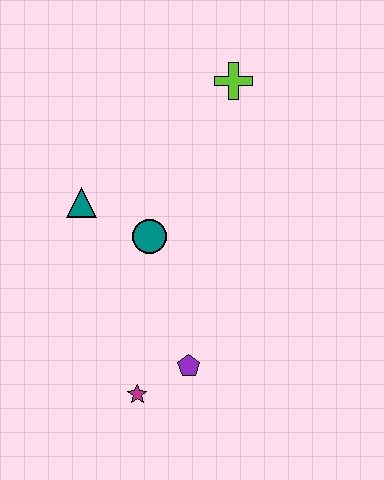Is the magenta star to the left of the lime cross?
Yes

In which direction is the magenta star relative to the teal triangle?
The magenta star is below the teal triangle.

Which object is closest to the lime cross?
The teal circle is closest to the lime cross.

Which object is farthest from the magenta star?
The lime cross is farthest from the magenta star.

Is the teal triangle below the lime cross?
Yes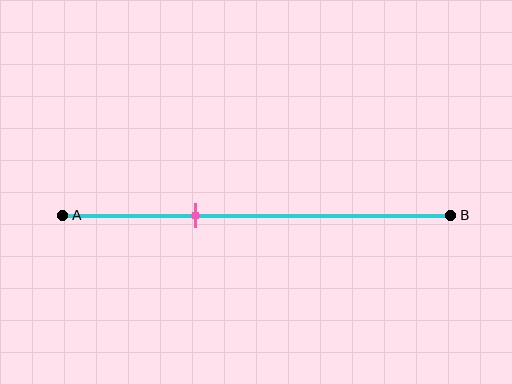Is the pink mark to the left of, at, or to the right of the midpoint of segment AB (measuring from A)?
The pink mark is to the left of the midpoint of segment AB.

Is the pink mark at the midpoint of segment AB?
No, the mark is at about 35% from A, not at the 50% midpoint.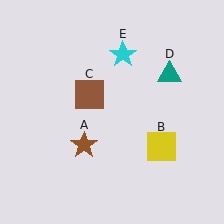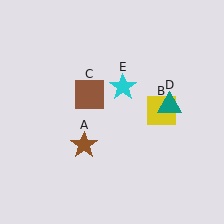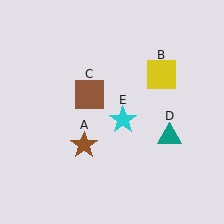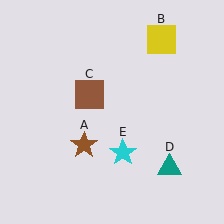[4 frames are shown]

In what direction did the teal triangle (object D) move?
The teal triangle (object D) moved down.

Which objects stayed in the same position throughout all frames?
Brown star (object A) and brown square (object C) remained stationary.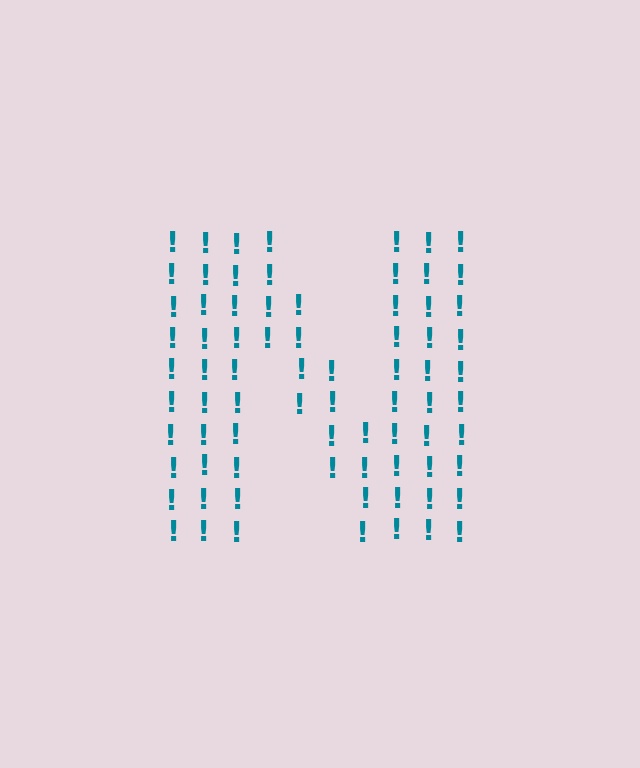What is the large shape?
The large shape is the letter N.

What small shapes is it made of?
It is made of small exclamation marks.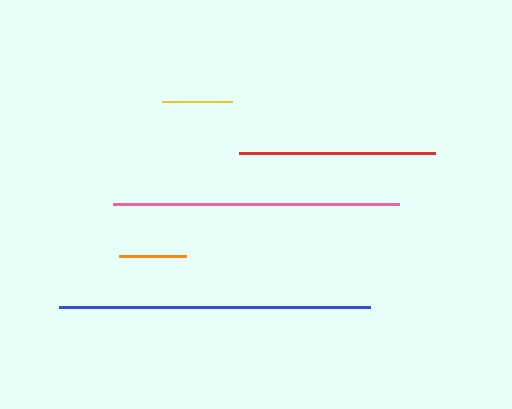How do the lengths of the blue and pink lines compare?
The blue and pink lines are approximately the same length.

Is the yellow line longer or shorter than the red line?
The red line is longer than the yellow line.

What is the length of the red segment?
The red segment is approximately 196 pixels long.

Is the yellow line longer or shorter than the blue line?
The blue line is longer than the yellow line.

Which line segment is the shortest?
The orange line is the shortest at approximately 67 pixels.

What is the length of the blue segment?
The blue segment is approximately 311 pixels long.